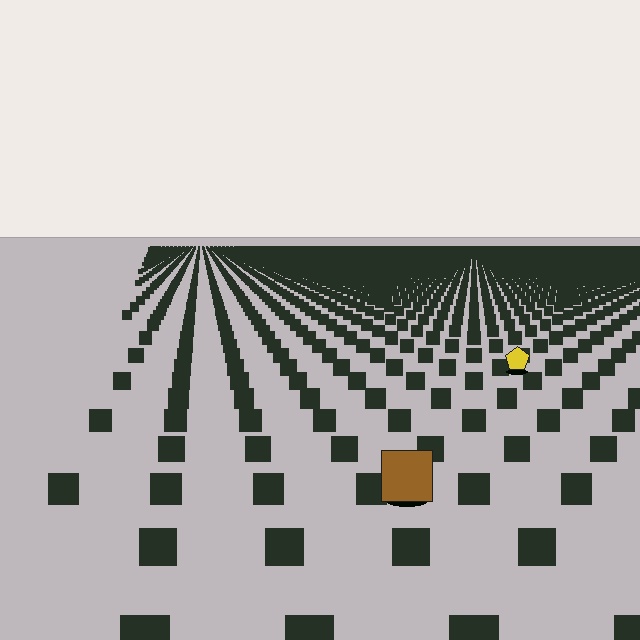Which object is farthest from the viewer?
The yellow pentagon is farthest from the viewer. It appears smaller and the ground texture around it is denser.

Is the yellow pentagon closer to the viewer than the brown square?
No. The brown square is closer — you can tell from the texture gradient: the ground texture is coarser near it.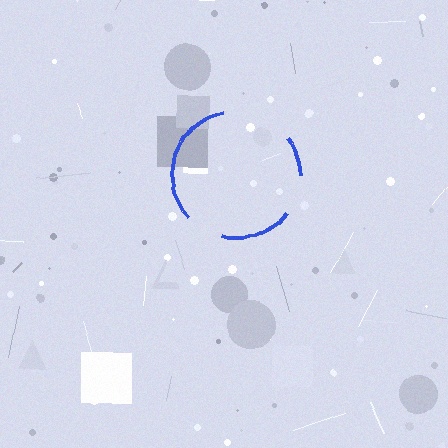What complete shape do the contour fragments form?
The contour fragments form a circle.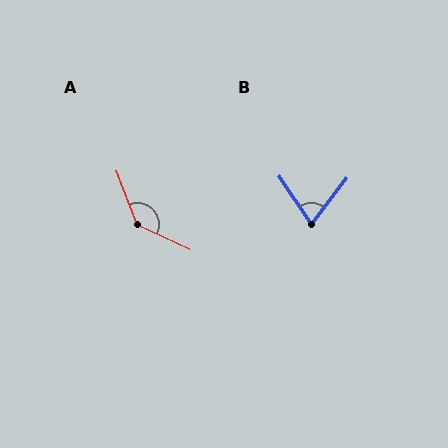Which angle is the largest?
A, at approximately 136 degrees.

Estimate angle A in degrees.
Approximately 136 degrees.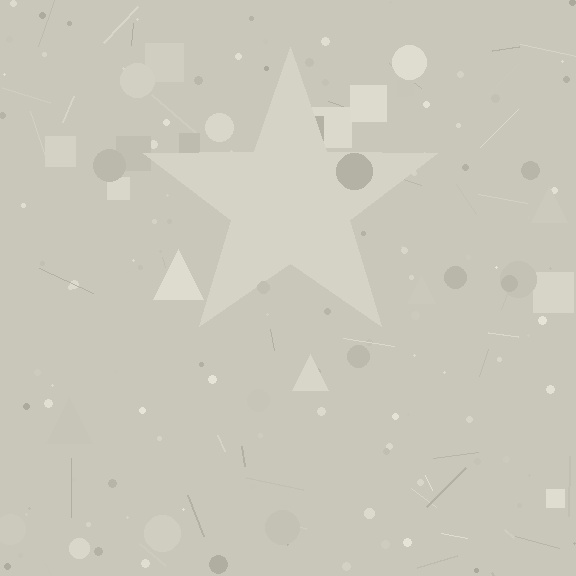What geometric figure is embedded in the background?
A star is embedded in the background.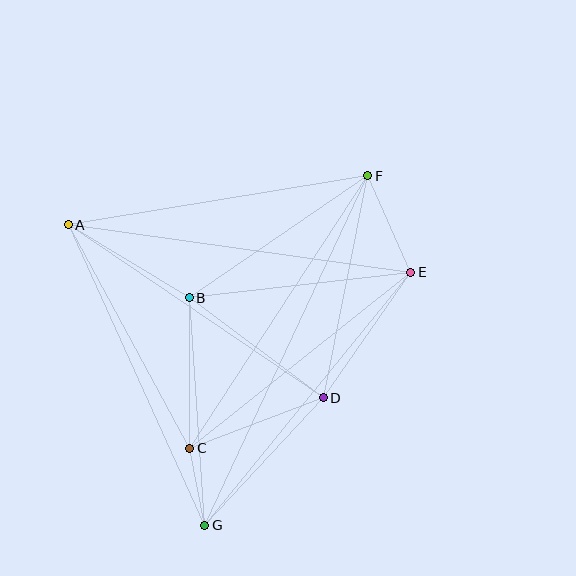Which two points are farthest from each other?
Points F and G are farthest from each other.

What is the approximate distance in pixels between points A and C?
The distance between A and C is approximately 254 pixels.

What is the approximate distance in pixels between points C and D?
The distance between C and D is approximately 143 pixels.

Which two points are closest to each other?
Points C and G are closest to each other.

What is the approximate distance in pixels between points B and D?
The distance between B and D is approximately 167 pixels.